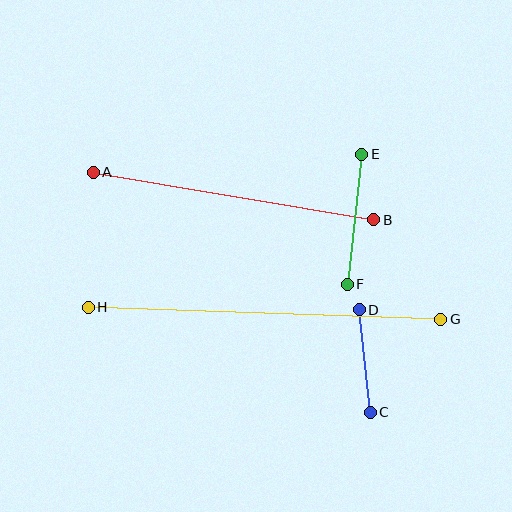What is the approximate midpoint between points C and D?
The midpoint is at approximately (365, 361) pixels.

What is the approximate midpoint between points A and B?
The midpoint is at approximately (233, 196) pixels.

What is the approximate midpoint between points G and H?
The midpoint is at approximately (265, 313) pixels.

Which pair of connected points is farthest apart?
Points G and H are farthest apart.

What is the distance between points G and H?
The distance is approximately 353 pixels.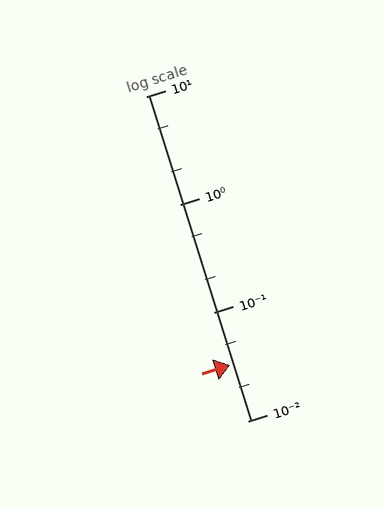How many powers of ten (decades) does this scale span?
The scale spans 3 decades, from 0.01 to 10.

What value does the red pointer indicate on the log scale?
The pointer indicates approximately 0.033.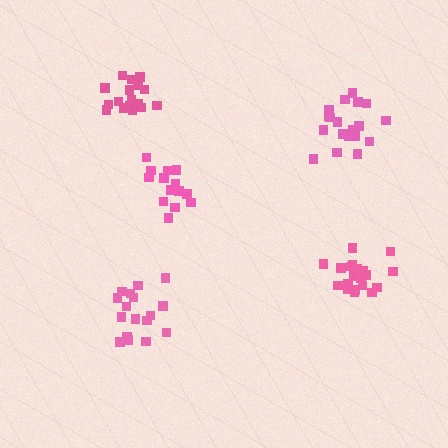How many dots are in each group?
Group 1: 20 dots, Group 2: 17 dots, Group 3: 18 dots, Group 4: 14 dots, Group 5: 20 dots (89 total).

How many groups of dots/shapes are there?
There are 5 groups.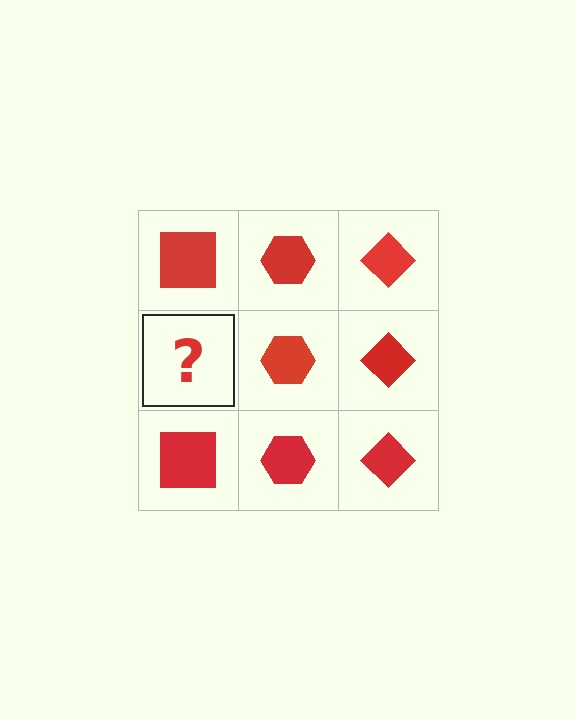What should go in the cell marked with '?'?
The missing cell should contain a red square.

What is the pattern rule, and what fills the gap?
The rule is that each column has a consistent shape. The gap should be filled with a red square.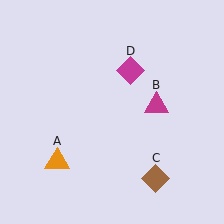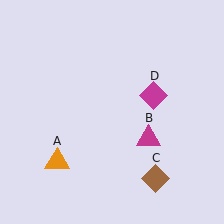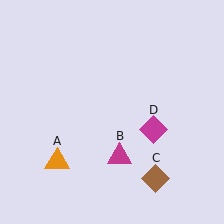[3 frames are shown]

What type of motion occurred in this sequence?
The magenta triangle (object B), magenta diamond (object D) rotated clockwise around the center of the scene.